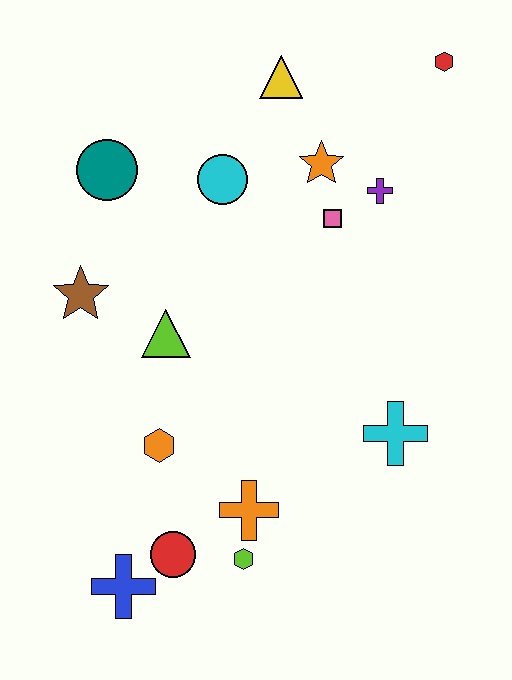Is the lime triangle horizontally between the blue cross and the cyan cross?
Yes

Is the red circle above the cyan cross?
No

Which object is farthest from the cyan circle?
The blue cross is farthest from the cyan circle.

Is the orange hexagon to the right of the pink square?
No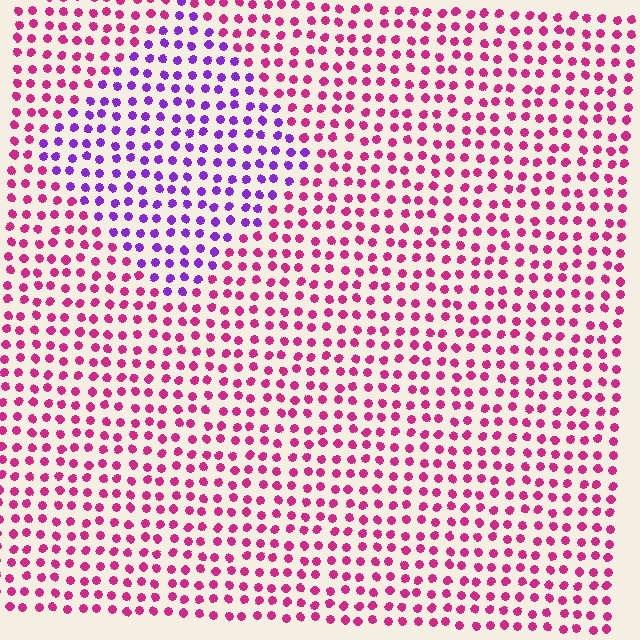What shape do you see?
I see a diamond.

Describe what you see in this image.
The image is filled with small magenta elements in a uniform arrangement. A diamond-shaped region is visible where the elements are tinted to a slightly different hue, forming a subtle color boundary.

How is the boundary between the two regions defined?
The boundary is defined purely by a slight shift in hue (about 51 degrees). Spacing, size, and orientation are identical on both sides.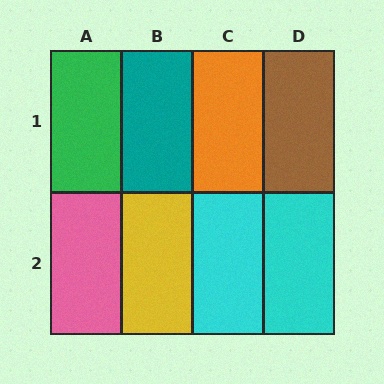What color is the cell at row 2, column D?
Cyan.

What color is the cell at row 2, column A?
Pink.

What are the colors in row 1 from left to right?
Green, teal, orange, brown.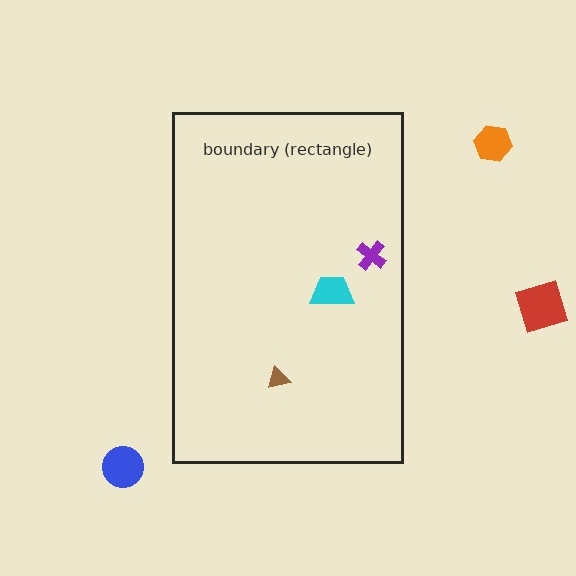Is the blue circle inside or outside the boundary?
Outside.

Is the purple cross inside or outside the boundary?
Inside.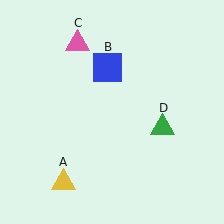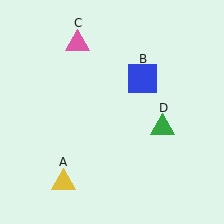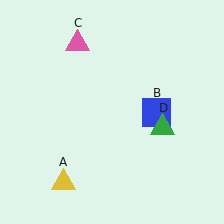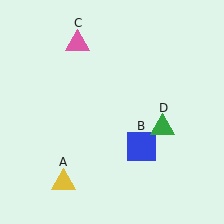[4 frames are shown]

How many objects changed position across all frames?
1 object changed position: blue square (object B).